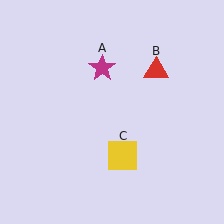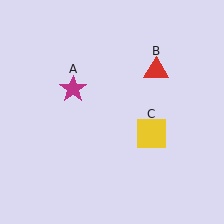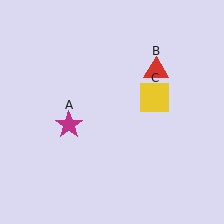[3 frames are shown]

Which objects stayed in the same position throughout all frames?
Red triangle (object B) remained stationary.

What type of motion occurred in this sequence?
The magenta star (object A), yellow square (object C) rotated counterclockwise around the center of the scene.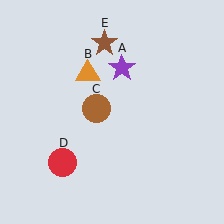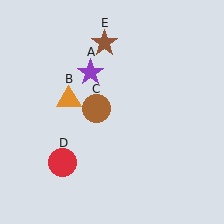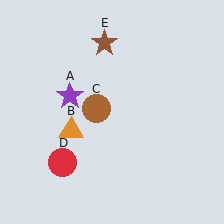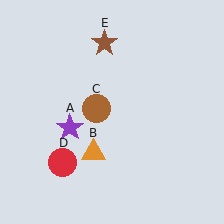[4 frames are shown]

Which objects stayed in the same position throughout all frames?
Brown circle (object C) and red circle (object D) and brown star (object E) remained stationary.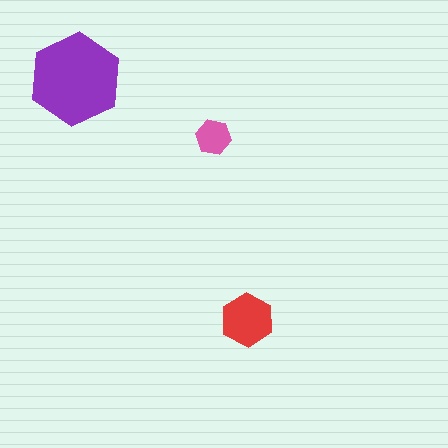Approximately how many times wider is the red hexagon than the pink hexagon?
About 1.5 times wider.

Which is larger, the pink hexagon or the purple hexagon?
The purple one.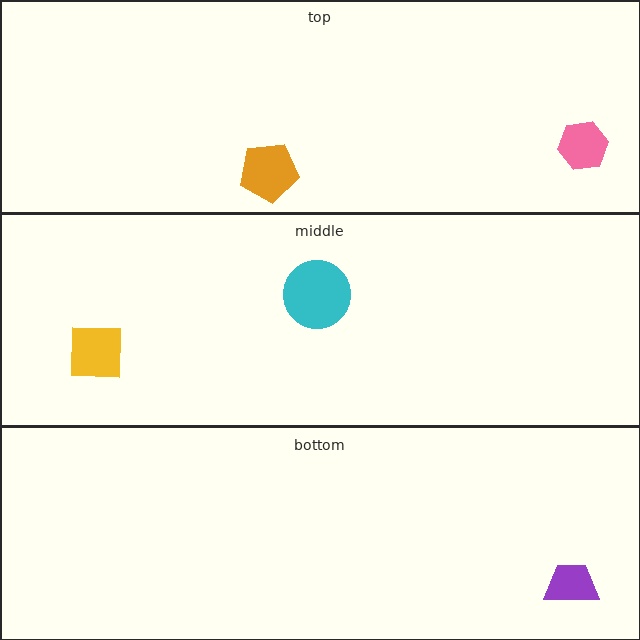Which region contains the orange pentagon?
The top region.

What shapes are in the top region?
The pink hexagon, the orange pentagon.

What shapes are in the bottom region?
The purple trapezoid.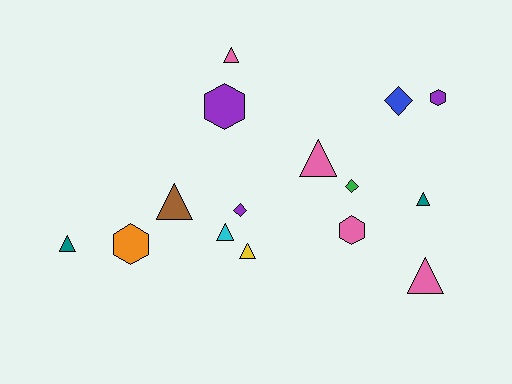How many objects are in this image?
There are 15 objects.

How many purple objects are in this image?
There are 3 purple objects.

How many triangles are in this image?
There are 8 triangles.